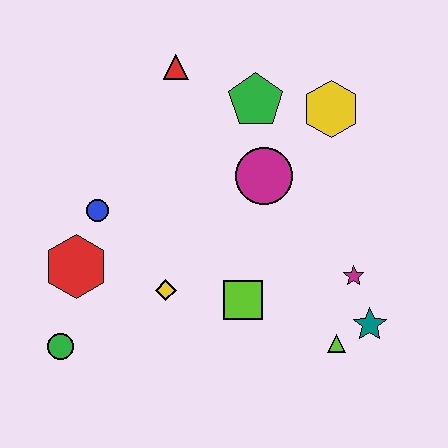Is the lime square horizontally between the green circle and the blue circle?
No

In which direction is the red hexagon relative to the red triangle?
The red hexagon is below the red triangle.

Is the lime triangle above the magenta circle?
No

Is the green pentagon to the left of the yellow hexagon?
Yes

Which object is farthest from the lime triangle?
The red triangle is farthest from the lime triangle.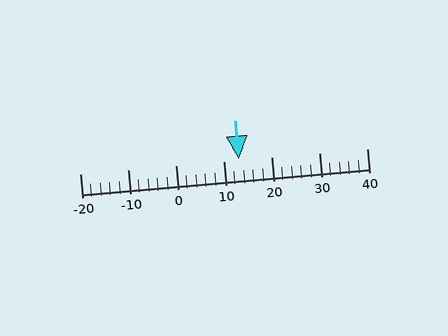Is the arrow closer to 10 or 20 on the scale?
The arrow is closer to 10.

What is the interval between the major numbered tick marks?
The major tick marks are spaced 10 units apart.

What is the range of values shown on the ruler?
The ruler shows values from -20 to 40.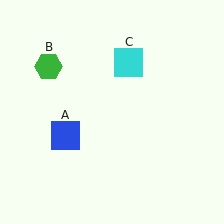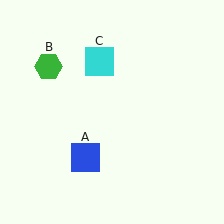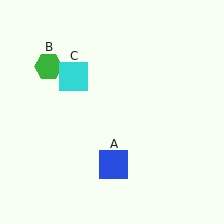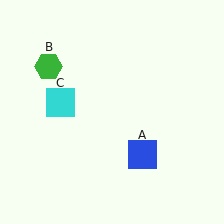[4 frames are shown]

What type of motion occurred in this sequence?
The blue square (object A), cyan square (object C) rotated counterclockwise around the center of the scene.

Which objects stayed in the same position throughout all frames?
Green hexagon (object B) remained stationary.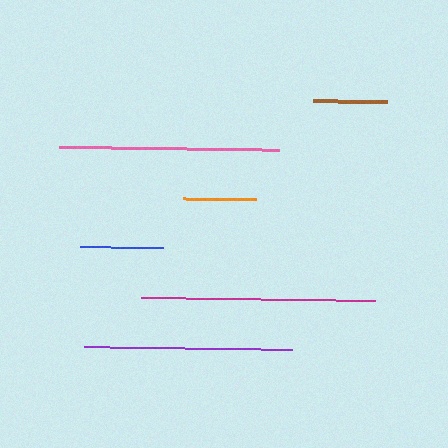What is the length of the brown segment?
The brown segment is approximately 74 pixels long.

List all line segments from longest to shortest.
From longest to shortest: magenta, pink, purple, blue, brown, orange.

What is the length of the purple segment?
The purple segment is approximately 208 pixels long.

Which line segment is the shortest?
The orange line is the shortest at approximately 73 pixels.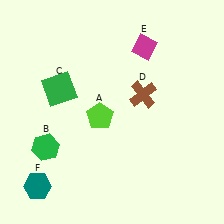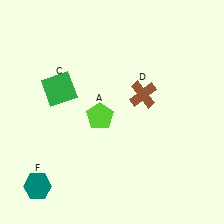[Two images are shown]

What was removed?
The magenta diamond (E), the green hexagon (B) were removed in Image 2.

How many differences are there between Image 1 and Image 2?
There are 2 differences between the two images.